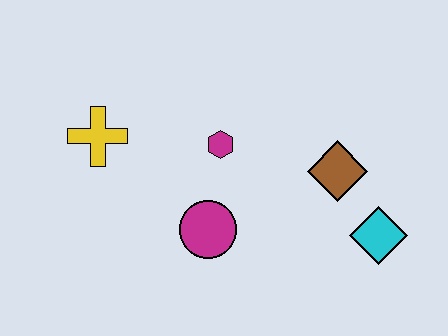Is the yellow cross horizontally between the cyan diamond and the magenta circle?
No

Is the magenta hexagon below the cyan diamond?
No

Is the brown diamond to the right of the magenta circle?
Yes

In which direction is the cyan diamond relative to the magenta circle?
The cyan diamond is to the right of the magenta circle.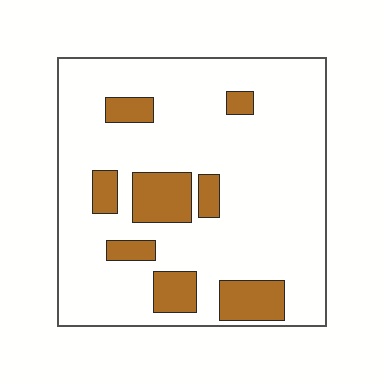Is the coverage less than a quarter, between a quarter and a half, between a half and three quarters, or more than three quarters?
Less than a quarter.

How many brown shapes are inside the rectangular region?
8.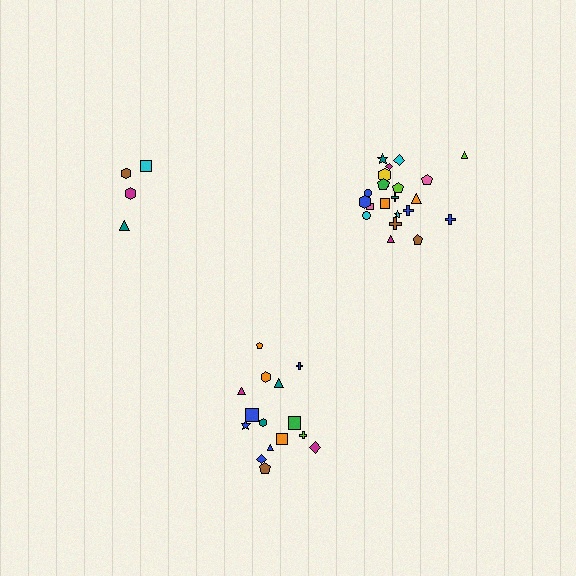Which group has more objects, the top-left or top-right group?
The top-right group.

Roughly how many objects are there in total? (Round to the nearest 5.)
Roughly 40 objects in total.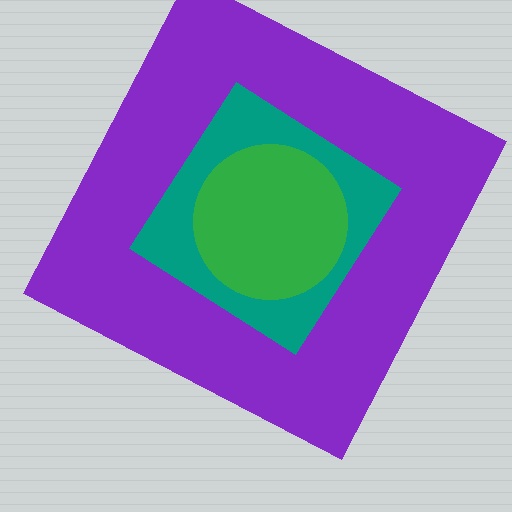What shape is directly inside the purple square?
The teal diamond.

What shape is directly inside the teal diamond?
The green circle.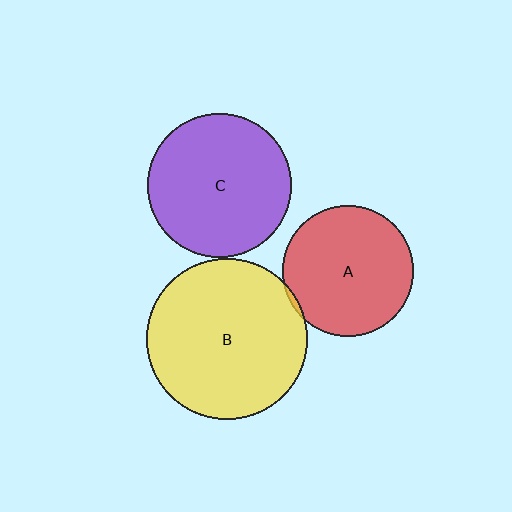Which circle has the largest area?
Circle B (yellow).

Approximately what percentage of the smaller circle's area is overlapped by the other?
Approximately 5%.